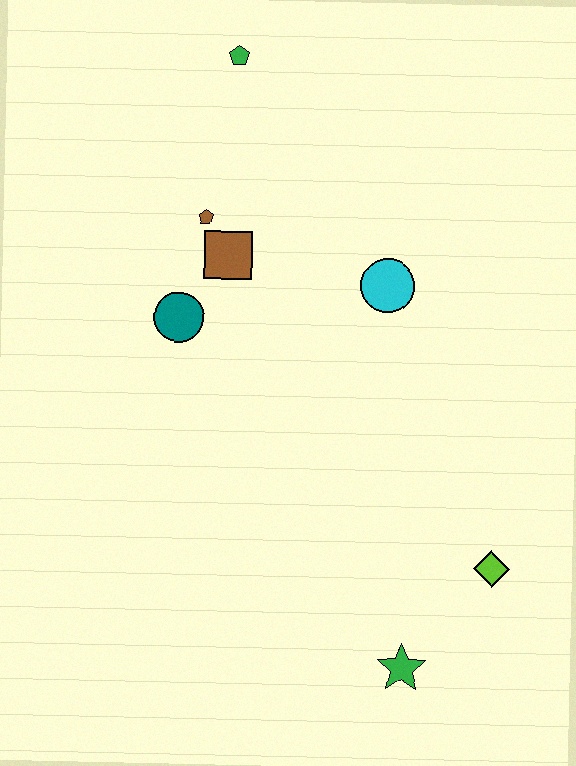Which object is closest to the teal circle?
The brown square is closest to the teal circle.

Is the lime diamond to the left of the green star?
No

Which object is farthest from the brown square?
The green star is farthest from the brown square.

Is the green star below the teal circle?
Yes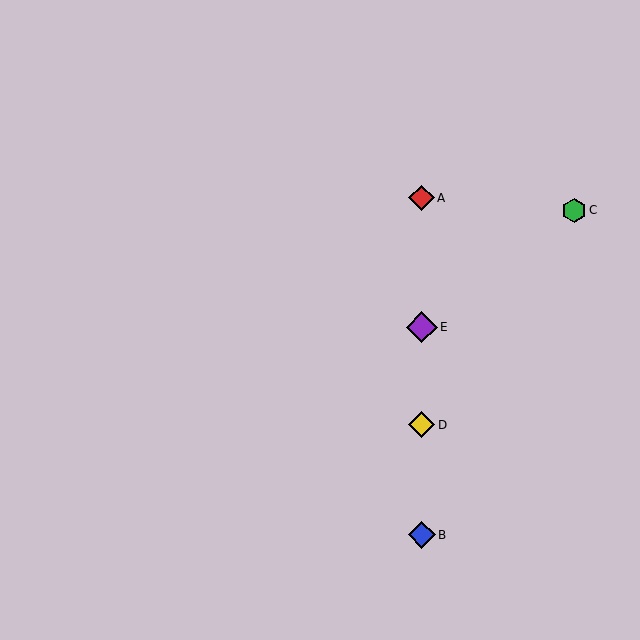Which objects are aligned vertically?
Objects A, B, D, E are aligned vertically.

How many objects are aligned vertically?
4 objects (A, B, D, E) are aligned vertically.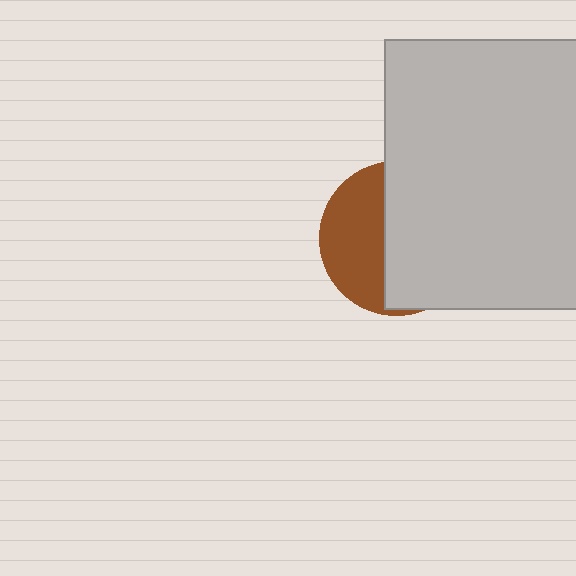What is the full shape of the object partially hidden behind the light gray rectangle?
The partially hidden object is a brown circle.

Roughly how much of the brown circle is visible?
A small part of it is visible (roughly 40%).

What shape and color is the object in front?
The object in front is a light gray rectangle.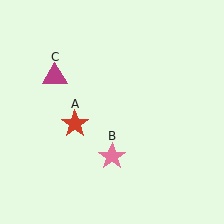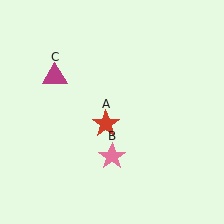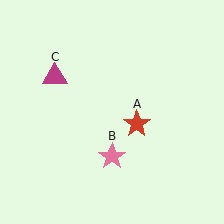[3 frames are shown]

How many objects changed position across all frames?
1 object changed position: red star (object A).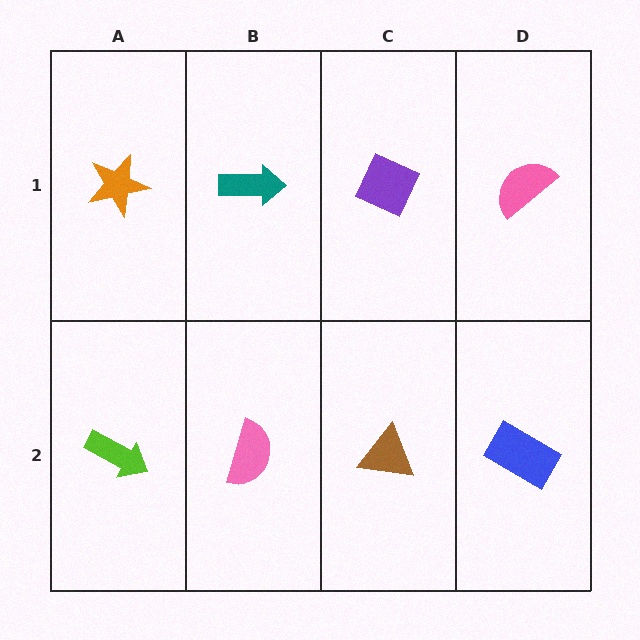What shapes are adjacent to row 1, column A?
A lime arrow (row 2, column A), a teal arrow (row 1, column B).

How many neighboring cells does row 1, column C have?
3.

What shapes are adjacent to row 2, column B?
A teal arrow (row 1, column B), a lime arrow (row 2, column A), a brown triangle (row 2, column C).